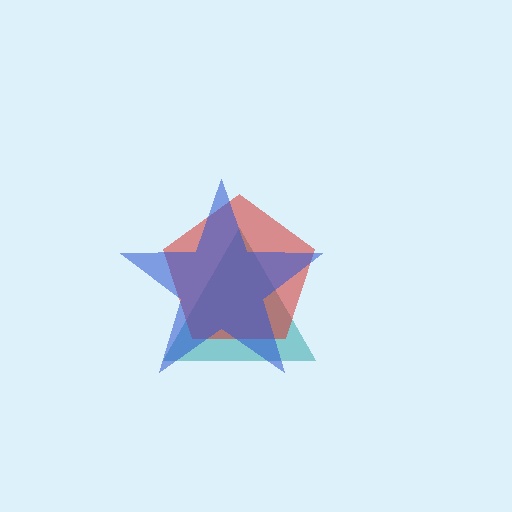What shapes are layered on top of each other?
The layered shapes are: a teal triangle, a red pentagon, a blue star.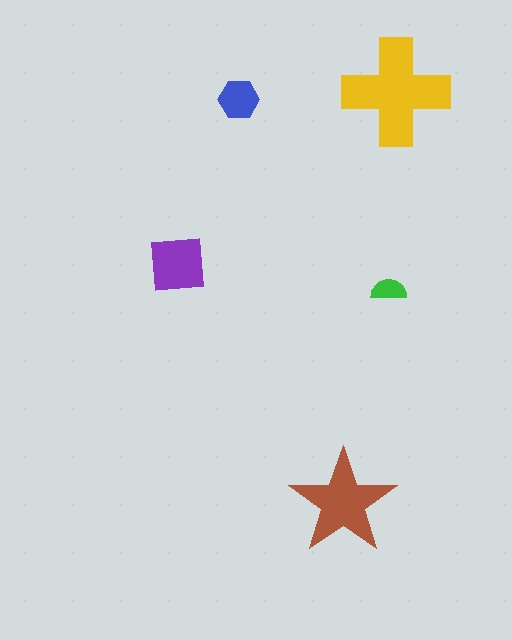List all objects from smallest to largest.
The green semicircle, the blue hexagon, the purple square, the brown star, the yellow cross.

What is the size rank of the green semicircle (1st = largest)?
5th.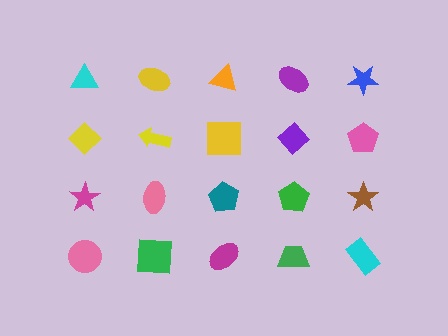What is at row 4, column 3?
A magenta ellipse.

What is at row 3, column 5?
A brown star.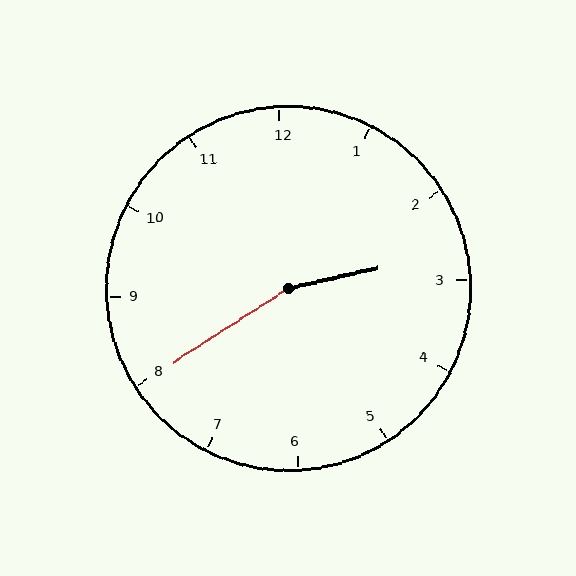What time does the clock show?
2:40.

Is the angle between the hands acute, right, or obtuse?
It is obtuse.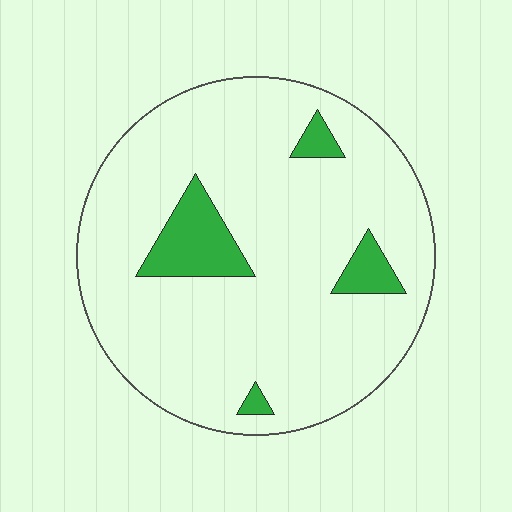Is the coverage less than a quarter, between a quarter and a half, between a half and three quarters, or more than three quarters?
Less than a quarter.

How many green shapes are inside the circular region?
4.